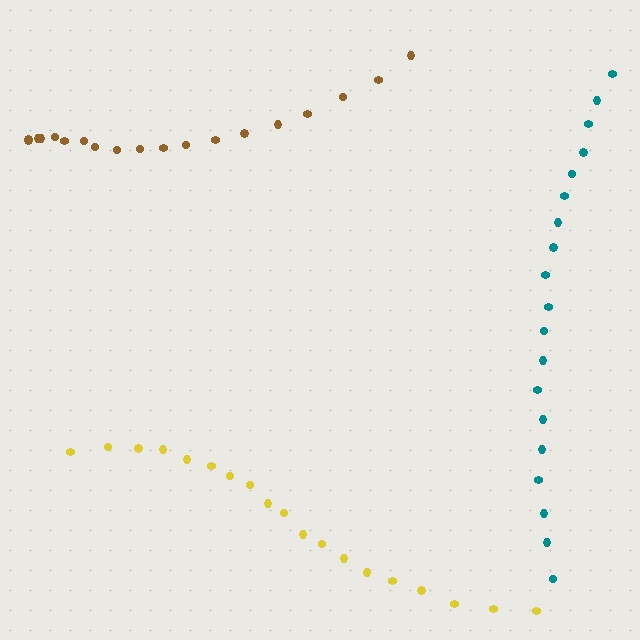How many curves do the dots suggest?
There are 3 distinct paths.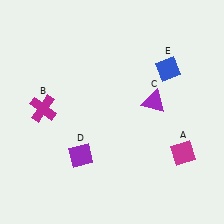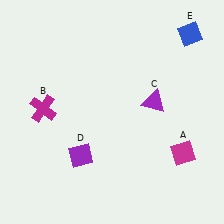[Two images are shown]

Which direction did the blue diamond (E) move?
The blue diamond (E) moved up.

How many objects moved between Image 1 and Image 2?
1 object moved between the two images.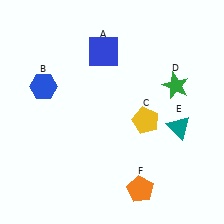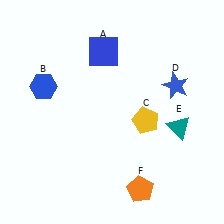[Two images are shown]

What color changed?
The star (D) changed from green in Image 1 to blue in Image 2.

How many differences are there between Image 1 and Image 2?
There is 1 difference between the two images.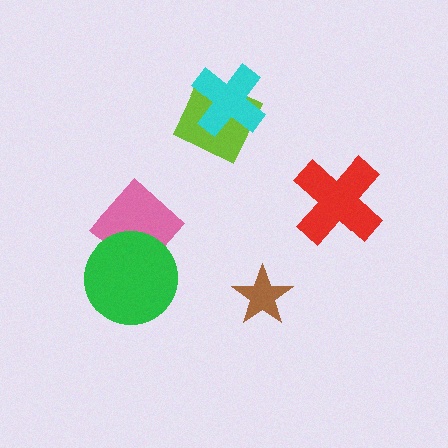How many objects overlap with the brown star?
0 objects overlap with the brown star.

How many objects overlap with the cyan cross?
1 object overlaps with the cyan cross.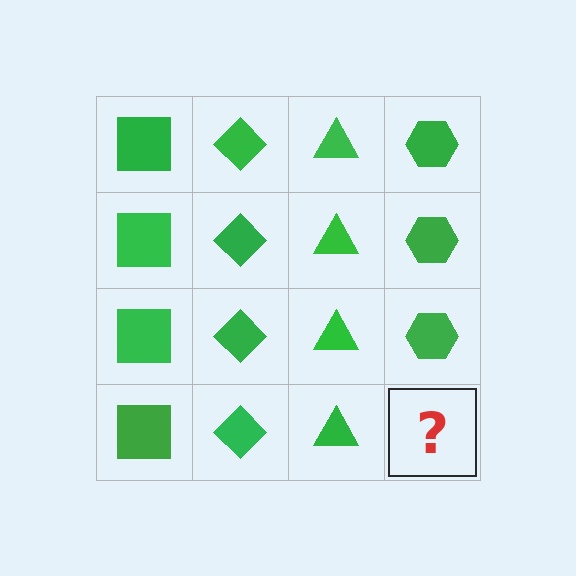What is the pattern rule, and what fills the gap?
The rule is that each column has a consistent shape. The gap should be filled with a green hexagon.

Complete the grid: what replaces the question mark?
The question mark should be replaced with a green hexagon.